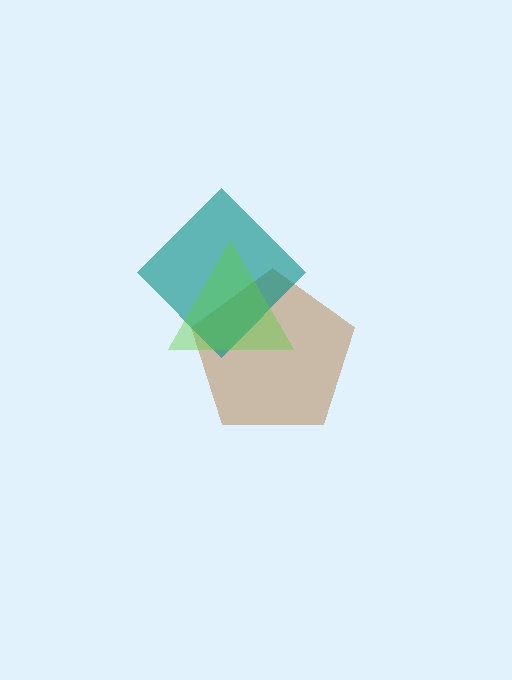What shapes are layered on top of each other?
The layered shapes are: a brown pentagon, a teal diamond, a lime triangle.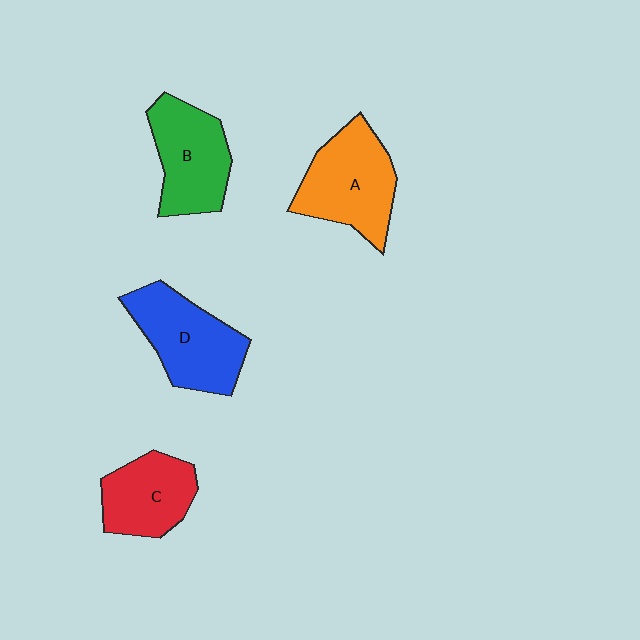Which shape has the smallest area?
Shape C (red).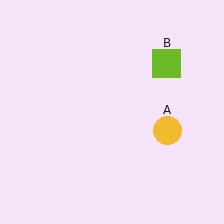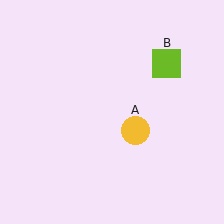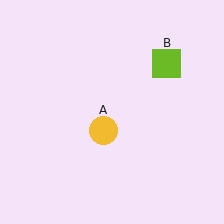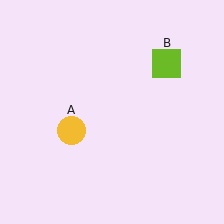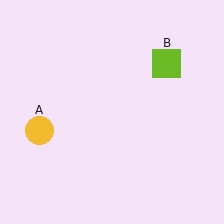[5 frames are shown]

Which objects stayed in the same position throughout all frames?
Lime square (object B) remained stationary.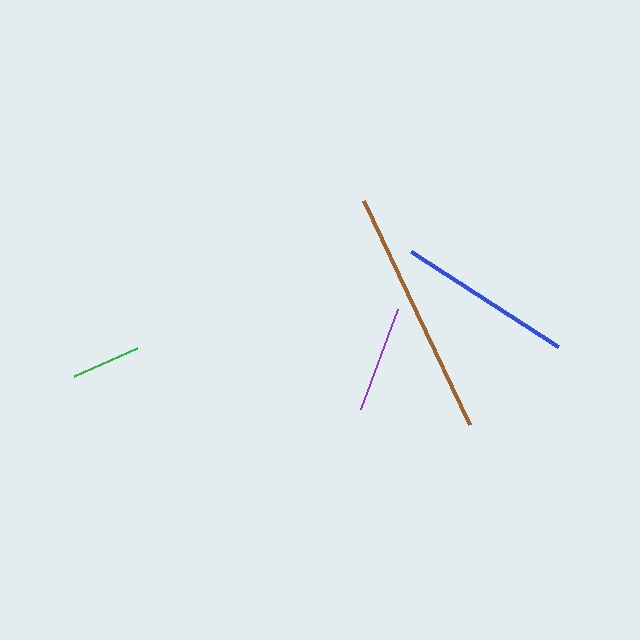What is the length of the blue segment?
The blue segment is approximately 174 pixels long.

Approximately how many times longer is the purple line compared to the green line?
The purple line is approximately 1.6 times the length of the green line.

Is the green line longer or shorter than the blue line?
The blue line is longer than the green line.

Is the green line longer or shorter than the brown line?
The brown line is longer than the green line.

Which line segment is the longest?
The brown line is the longest at approximately 248 pixels.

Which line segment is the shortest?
The green line is the shortest at approximately 69 pixels.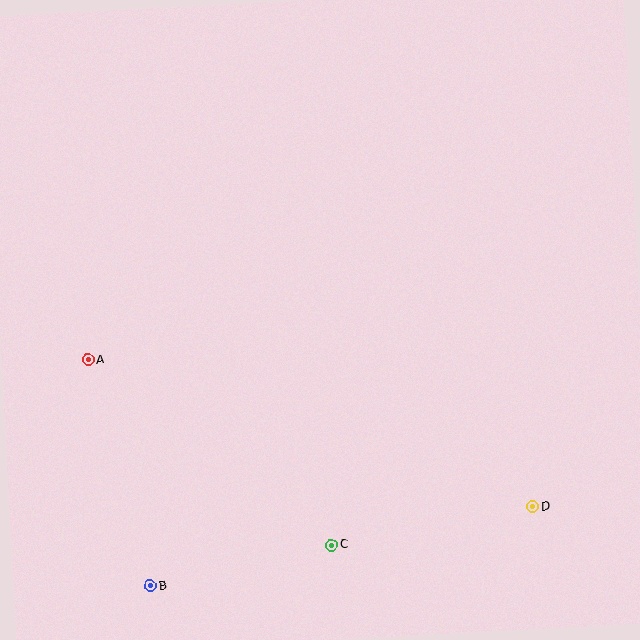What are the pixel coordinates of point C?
Point C is at (331, 545).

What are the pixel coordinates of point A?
Point A is at (88, 360).